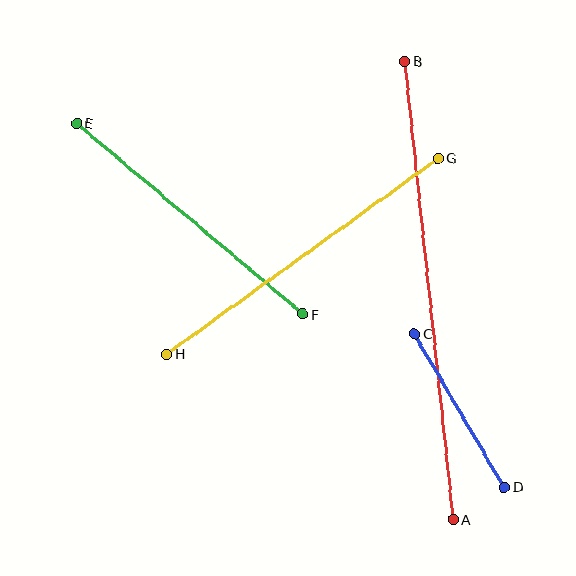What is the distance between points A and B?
The distance is approximately 460 pixels.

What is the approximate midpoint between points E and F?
The midpoint is at approximately (190, 219) pixels.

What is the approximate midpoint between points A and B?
The midpoint is at approximately (429, 290) pixels.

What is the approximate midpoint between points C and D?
The midpoint is at approximately (460, 410) pixels.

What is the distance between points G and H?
The distance is approximately 334 pixels.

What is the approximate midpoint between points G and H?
The midpoint is at approximately (302, 256) pixels.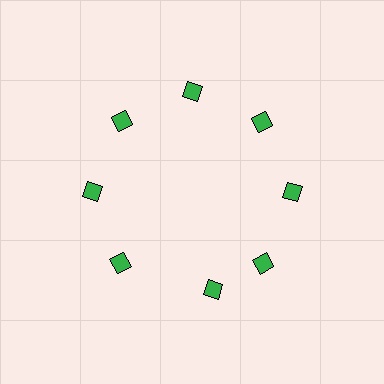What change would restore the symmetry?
The symmetry would be restored by rotating it back into even spacing with its neighbors so that all 8 diamonds sit at equal angles and equal distance from the center.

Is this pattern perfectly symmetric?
No. The 8 green diamonds are arranged in a ring, but one element near the 6 o'clock position is rotated out of alignment along the ring, breaking the 8-fold rotational symmetry.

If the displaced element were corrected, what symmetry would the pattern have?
It would have 8-fold rotational symmetry — the pattern would map onto itself every 45 degrees.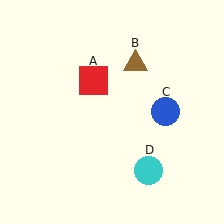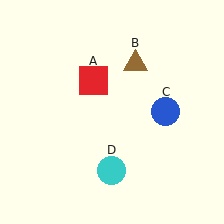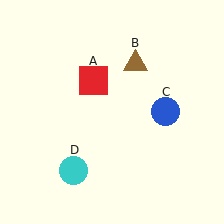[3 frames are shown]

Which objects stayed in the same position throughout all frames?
Red square (object A) and brown triangle (object B) and blue circle (object C) remained stationary.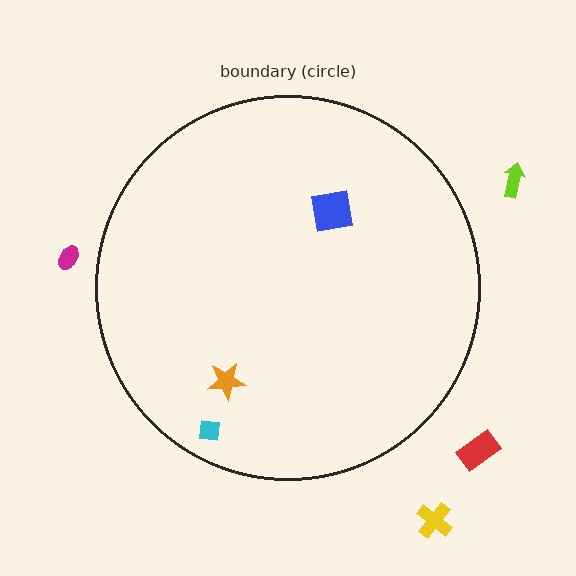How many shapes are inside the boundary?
3 inside, 4 outside.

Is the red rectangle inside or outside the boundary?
Outside.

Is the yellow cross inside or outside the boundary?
Outside.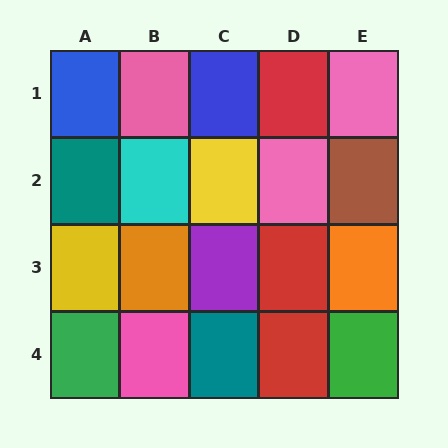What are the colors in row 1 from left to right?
Blue, pink, blue, red, pink.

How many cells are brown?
1 cell is brown.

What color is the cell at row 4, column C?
Teal.